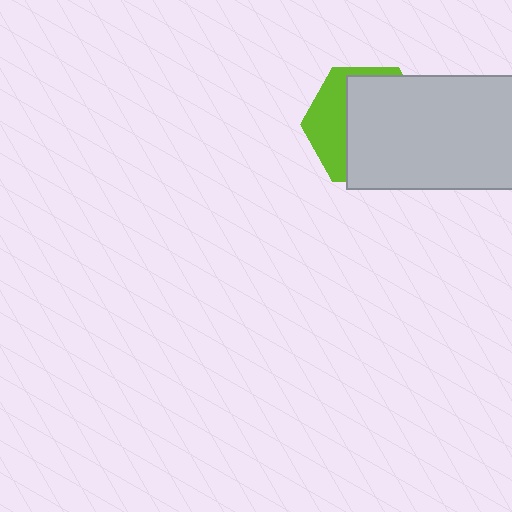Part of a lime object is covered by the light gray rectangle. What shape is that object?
It is a hexagon.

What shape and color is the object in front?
The object in front is a light gray rectangle.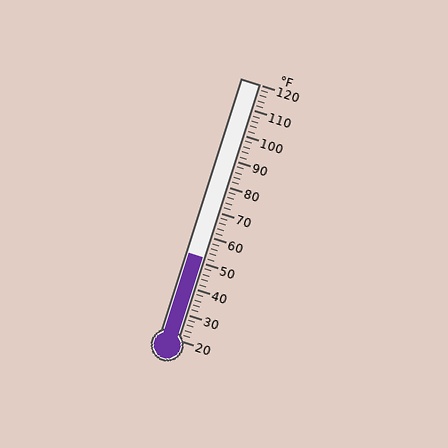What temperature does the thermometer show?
The thermometer shows approximately 52°F.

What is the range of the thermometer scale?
The thermometer scale ranges from 20°F to 120°F.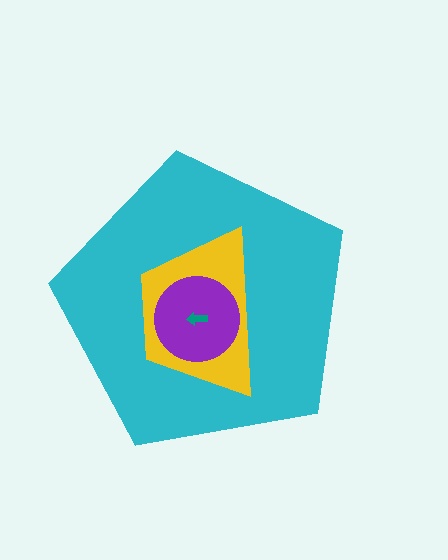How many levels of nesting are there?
4.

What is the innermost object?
The teal arrow.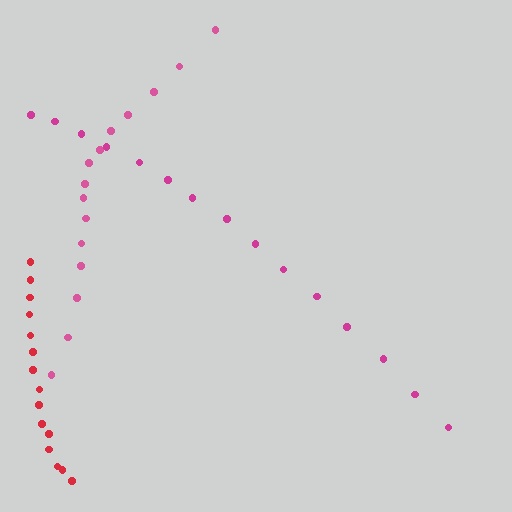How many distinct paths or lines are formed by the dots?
There are 3 distinct paths.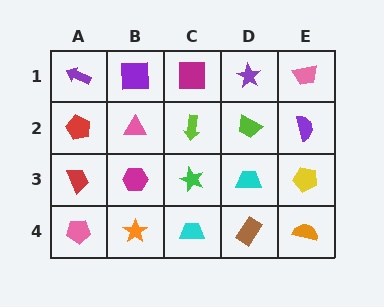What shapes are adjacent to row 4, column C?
A green star (row 3, column C), an orange star (row 4, column B), a brown rectangle (row 4, column D).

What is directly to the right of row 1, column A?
A purple square.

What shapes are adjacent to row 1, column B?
A pink triangle (row 2, column B), a purple arrow (row 1, column A), a magenta square (row 1, column C).